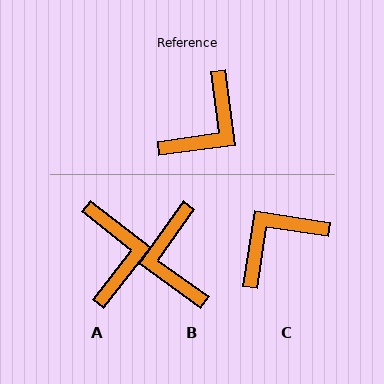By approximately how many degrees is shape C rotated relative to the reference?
Approximately 163 degrees counter-clockwise.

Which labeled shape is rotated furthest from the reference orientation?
C, about 163 degrees away.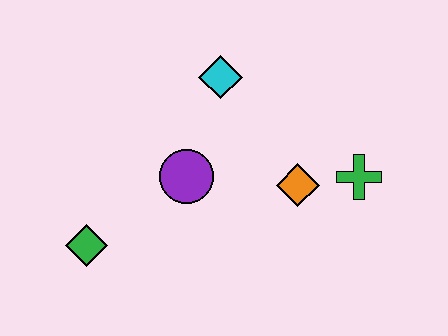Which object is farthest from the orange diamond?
The green diamond is farthest from the orange diamond.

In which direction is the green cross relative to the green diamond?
The green cross is to the right of the green diamond.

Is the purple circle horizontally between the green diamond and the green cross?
Yes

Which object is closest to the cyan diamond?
The purple circle is closest to the cyan diamond.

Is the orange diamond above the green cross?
No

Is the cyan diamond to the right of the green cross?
No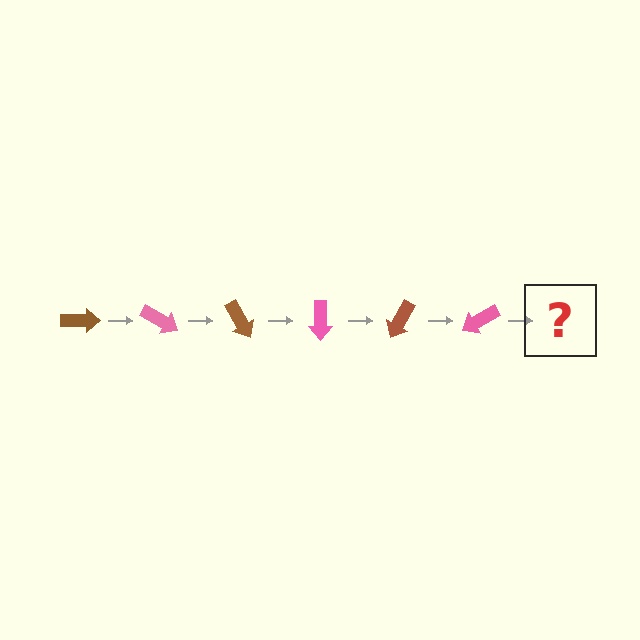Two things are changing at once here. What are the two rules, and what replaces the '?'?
The two rules are that it rotates 30 degrees each step and the color cycles through brown and pink. The '?' should be a brown arrow, rotated 180 degrees from the start.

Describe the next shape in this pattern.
It should be a brown arrow, rotated 180 degrees from the start.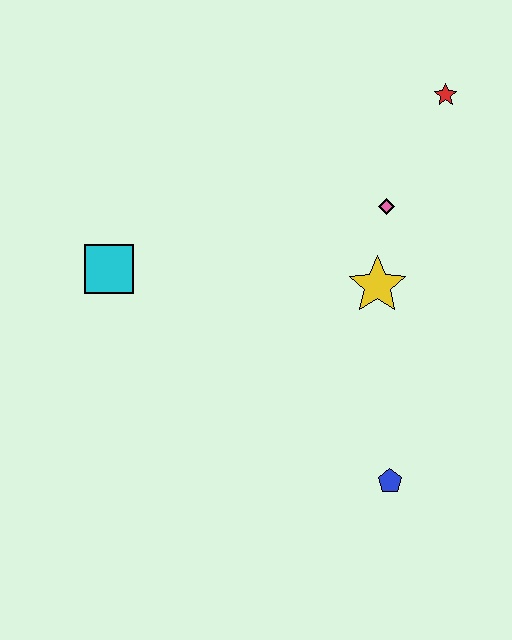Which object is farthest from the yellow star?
The cyan square is farthest from the yellow star.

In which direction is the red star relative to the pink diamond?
The red star is above the pink diamond.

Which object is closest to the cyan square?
The yellow star is closest to the cyan square.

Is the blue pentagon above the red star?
No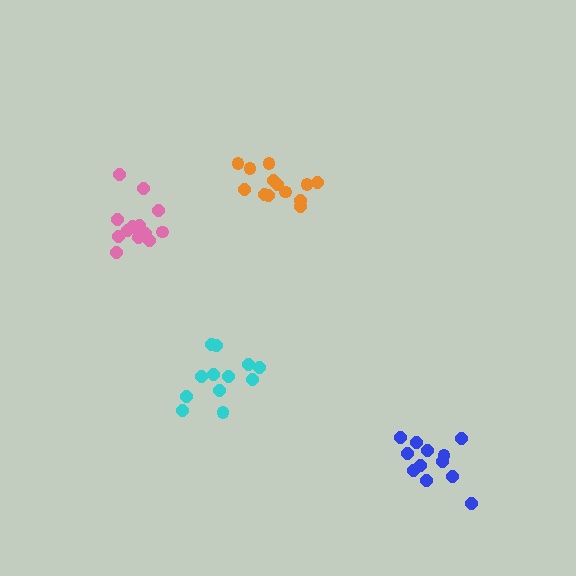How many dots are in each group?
Group 1: 12 dots, Group 2: 14 dots, Group 3: 12 dots, Group 4: 13 dots (51 total).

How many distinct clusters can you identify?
There are 4 distinct clusters.